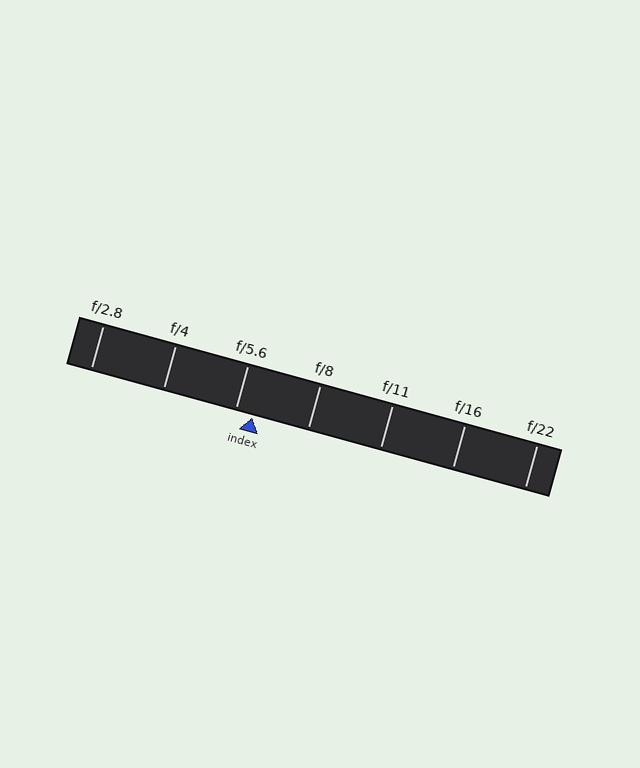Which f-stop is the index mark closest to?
The index mark is closest to f/5.6.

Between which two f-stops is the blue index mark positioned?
The index mark is between f/5.6 and f/8.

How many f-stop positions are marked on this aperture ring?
There are 7 f-stop positions marked.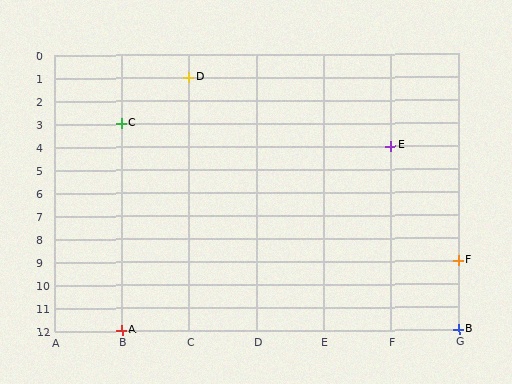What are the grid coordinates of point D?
Point D is at grid coordinates (C, 1).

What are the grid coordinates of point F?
Point F is at grid coordinates (G, 9).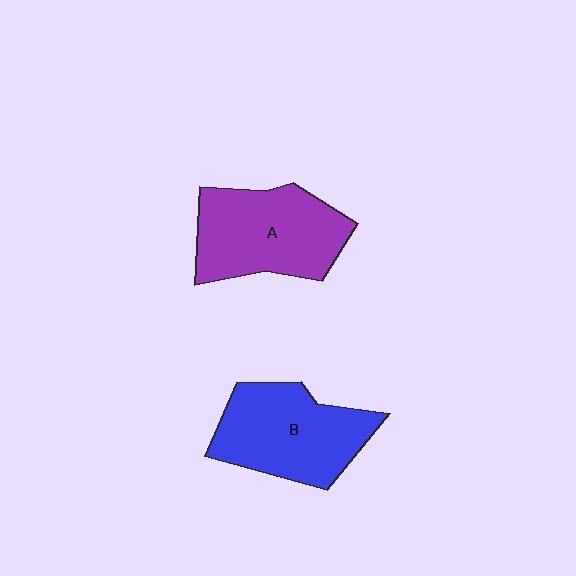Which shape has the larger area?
Shape A (purple).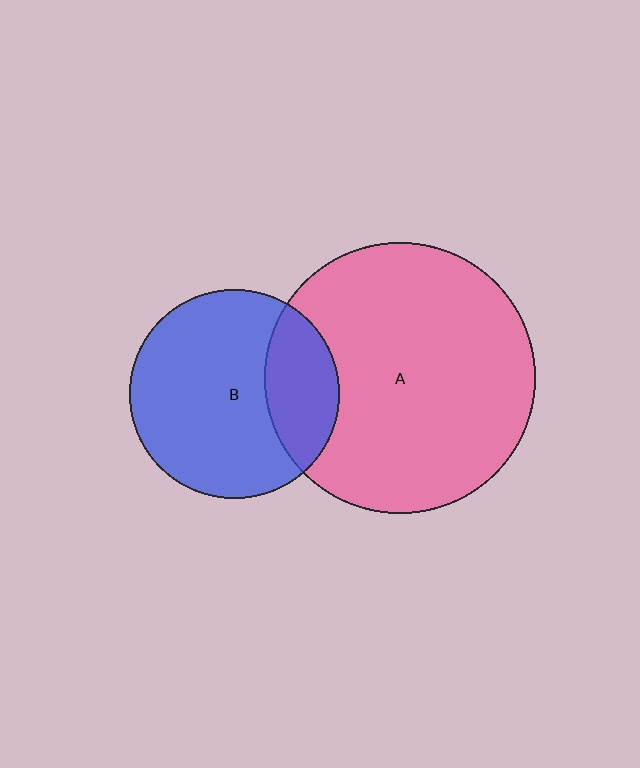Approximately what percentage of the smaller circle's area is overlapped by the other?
Approximately 25%.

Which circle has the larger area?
Circle A (pink).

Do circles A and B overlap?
Yes.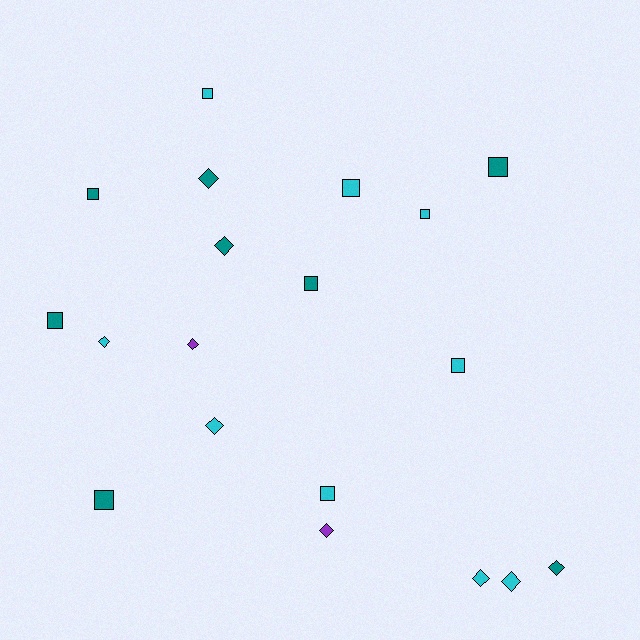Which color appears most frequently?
Cyan, with 9 objects.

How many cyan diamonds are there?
There are 4 cyan diamonds.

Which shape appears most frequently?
Square, with 10 objects.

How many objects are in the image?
There are 19 objects.